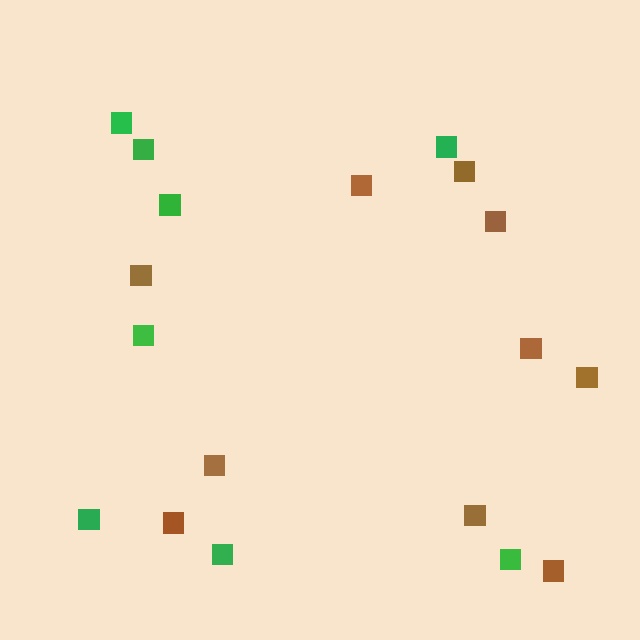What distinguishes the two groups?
There are 2 groups: one group of brown squares (10) and one group of green squares (8).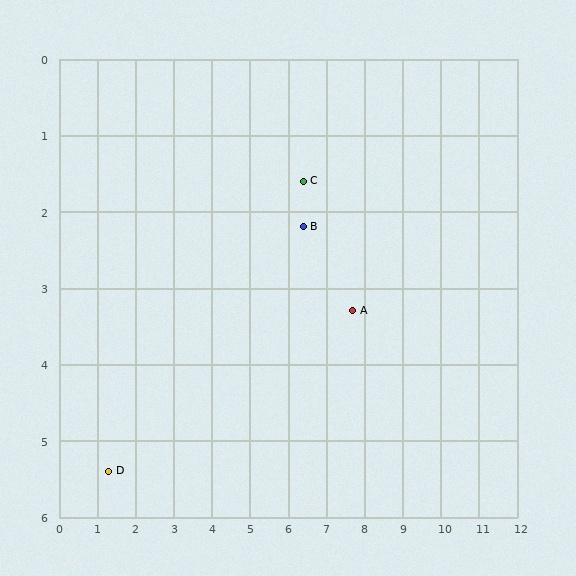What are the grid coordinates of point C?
Point C is at approximately (6.4, 1.6).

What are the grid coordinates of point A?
Point A is at approximately (7.7, 3.3).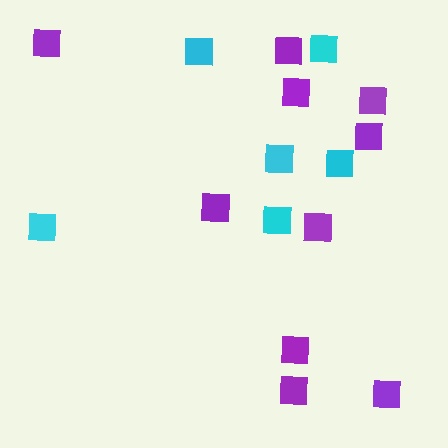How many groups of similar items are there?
There are 2 groups: one group of cyan squares (6) and one group of purple squares (10).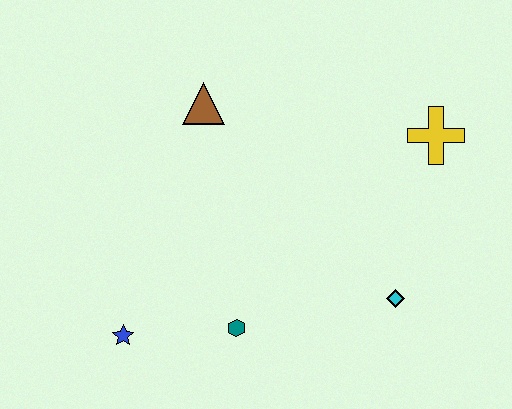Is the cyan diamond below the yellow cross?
Yes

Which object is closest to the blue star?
The teal hexagon is closest to the blue star.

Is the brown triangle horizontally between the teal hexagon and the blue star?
Yes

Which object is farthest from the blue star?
The yellow cross is farthest from the blue star.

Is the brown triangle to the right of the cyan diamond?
No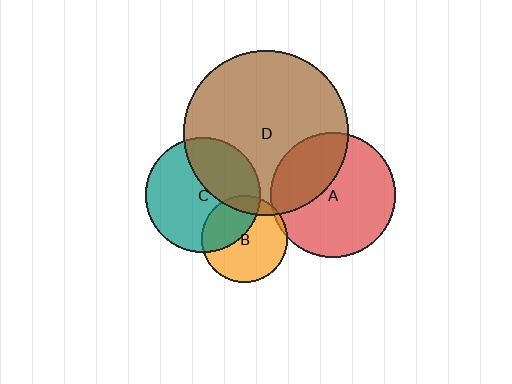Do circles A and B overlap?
Yes.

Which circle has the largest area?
Circle D (brown).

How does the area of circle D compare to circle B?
Approximately 3.7 times.